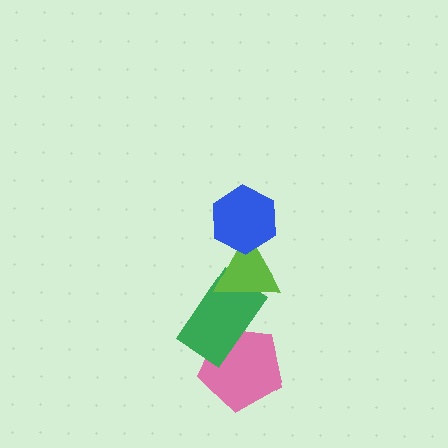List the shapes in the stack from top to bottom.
From top to bottom: the blue hexagon, the lime triangle, the green rectangle, the pink pentagon.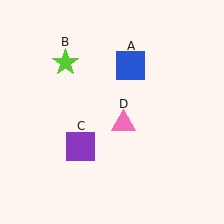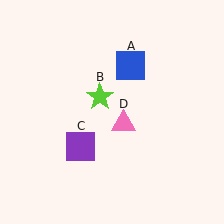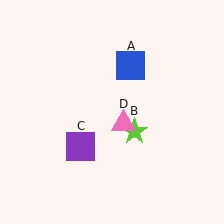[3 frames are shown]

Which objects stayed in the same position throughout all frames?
Blue square (object A) and purple square (object C) and pink triangle (object D) remained stationary.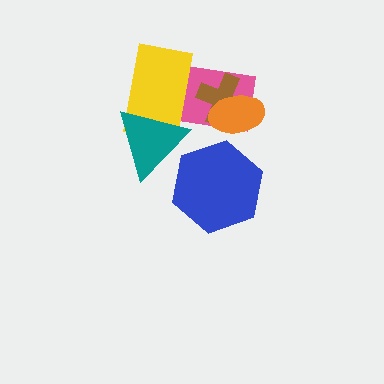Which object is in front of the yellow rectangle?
The teal triangle is in front of the yellow rectangle.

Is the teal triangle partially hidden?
Yes, it is partially covered by another shape.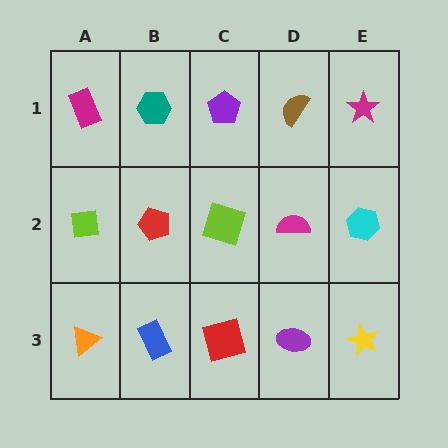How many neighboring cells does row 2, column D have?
4.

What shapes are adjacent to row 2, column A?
A magenta rectangle (row 1, column A), an orange triangle (row 3, column A), a red pentagon (row 2, column B).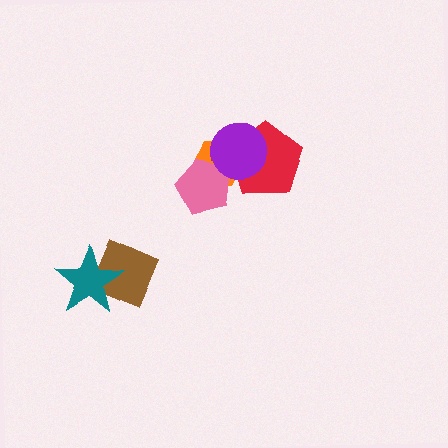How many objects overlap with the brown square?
1 object overlaps with the brown square.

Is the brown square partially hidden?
Yes, it is partially covered by another shape.